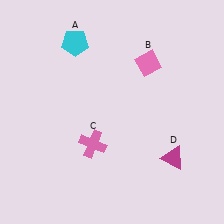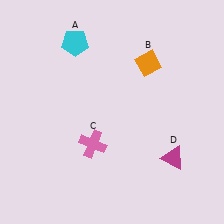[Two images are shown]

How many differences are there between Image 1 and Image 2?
There is 1 difference between the two images.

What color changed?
The diamond (B) changed from pink in Image 1 to orange in Image 2.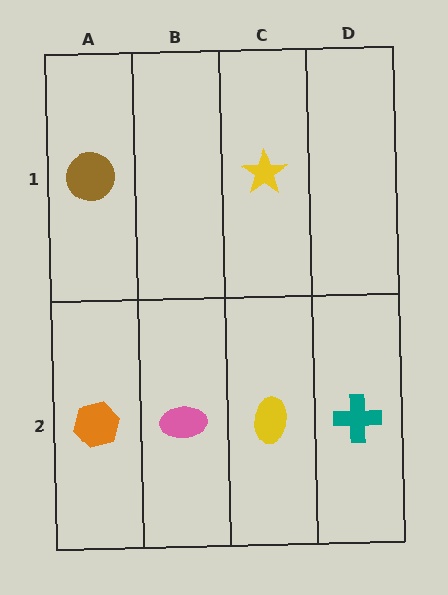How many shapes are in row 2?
4 shapes.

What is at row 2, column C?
A yellow ellipse.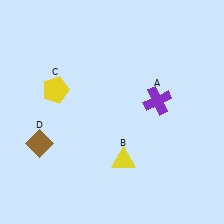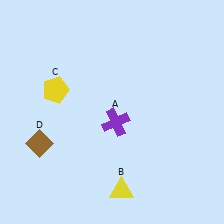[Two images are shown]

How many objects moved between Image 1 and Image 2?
2 objects moved between the two images.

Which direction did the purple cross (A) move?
The purple cross (A) moved left.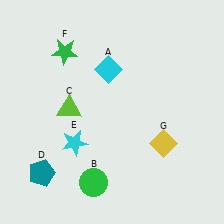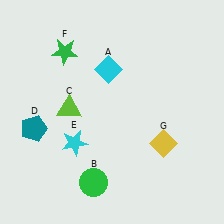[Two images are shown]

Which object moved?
The teal pentagon (D) moved up.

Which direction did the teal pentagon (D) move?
The teal pentagon (D) moved up.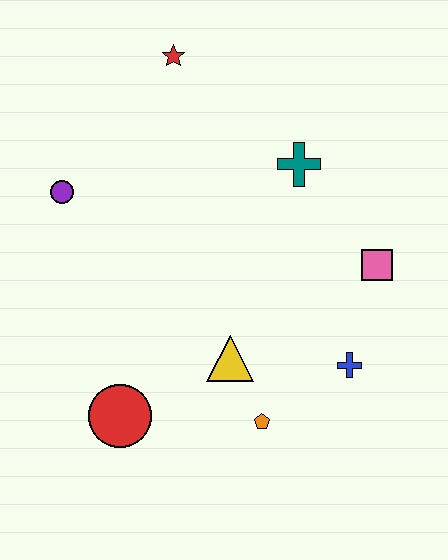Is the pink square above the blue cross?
Yes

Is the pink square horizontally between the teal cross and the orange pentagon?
No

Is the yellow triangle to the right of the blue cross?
No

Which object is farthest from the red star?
The orange pentagon is farthest from the red star.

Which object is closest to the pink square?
The blue cross is closest to the pink square.